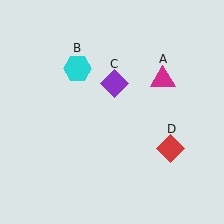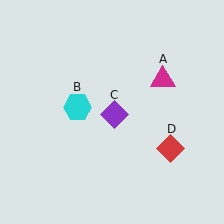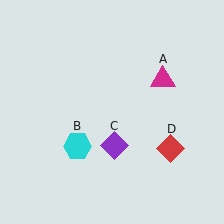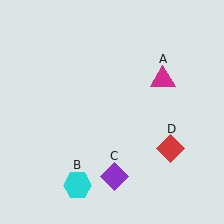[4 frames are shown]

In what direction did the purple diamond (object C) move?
The purple diamond (object C) moved down.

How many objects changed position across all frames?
2 objects changed position: cyan hexagon (object B), purple diamond (object C).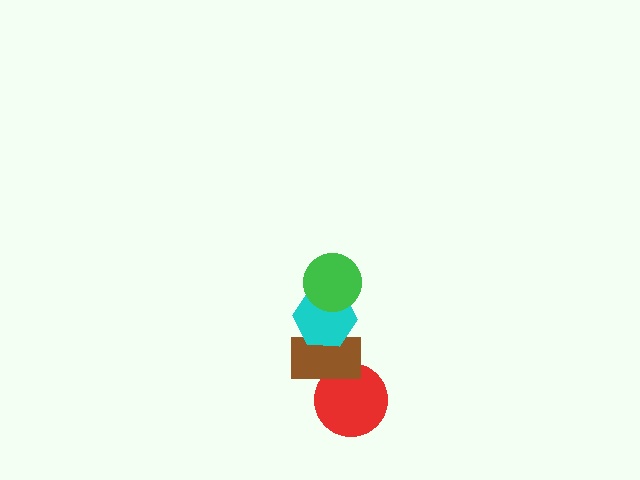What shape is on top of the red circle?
The brown rectangle is on top of the red circle.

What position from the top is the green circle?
The green circle is 1st from the top.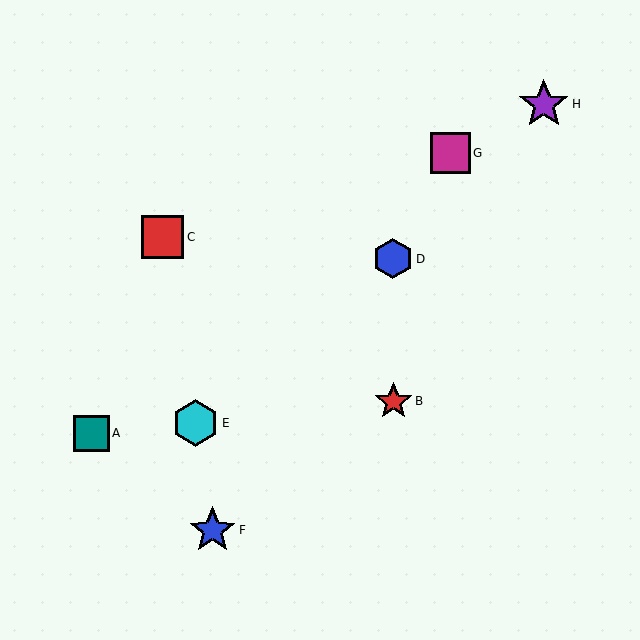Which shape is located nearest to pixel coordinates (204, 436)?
The cyan hexagon (labeled E) at (196, 423) is nearest to that location.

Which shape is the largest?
The purple star (labeled H) is the largest.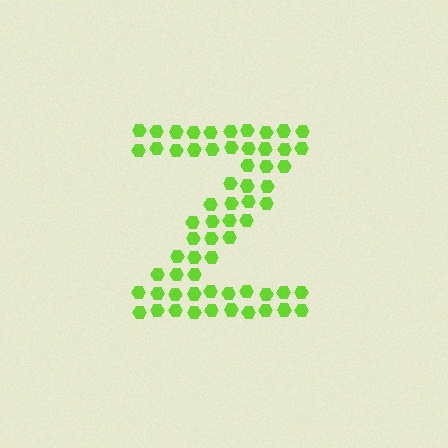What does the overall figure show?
The overall figure shows the letter Z.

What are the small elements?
The small elements are hexagons.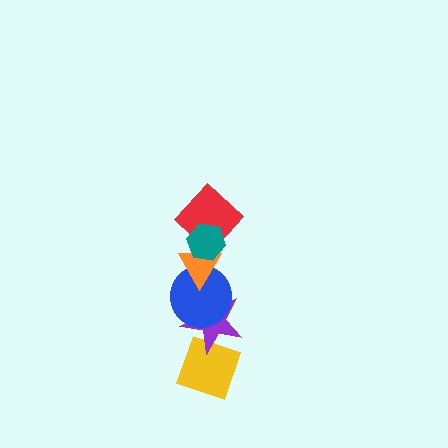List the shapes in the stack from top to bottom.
From top to bottom: the teal hexagon, the red diamond, the orange triangle, the blue circle, the purple star, the yellow diamond.